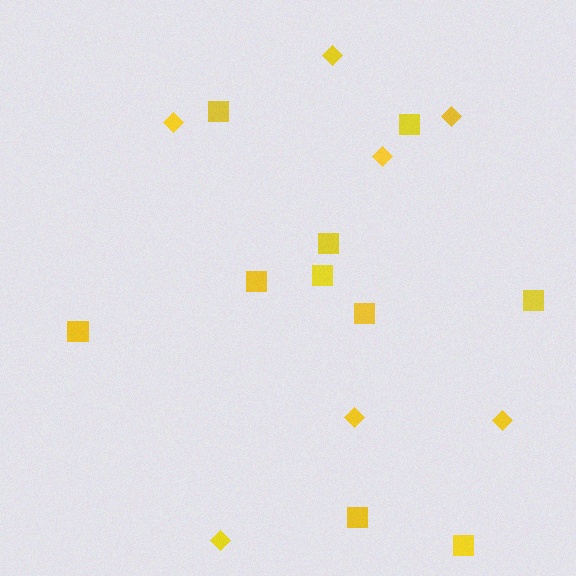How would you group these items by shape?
There are 2 groups: one group of squares (10) and one group of diamonds (7).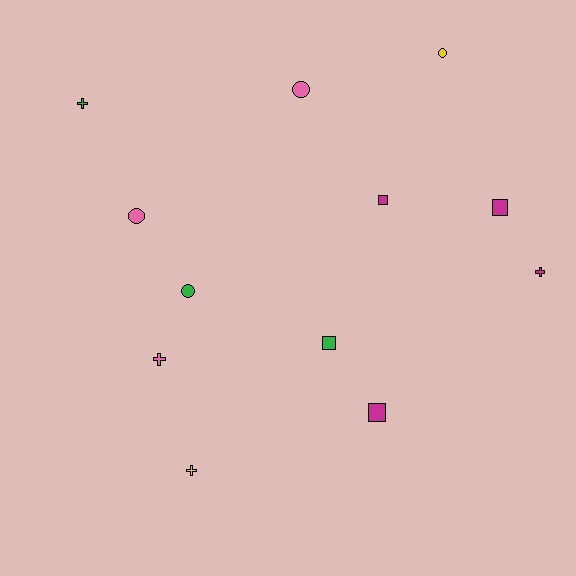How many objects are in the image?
There are 12 objects.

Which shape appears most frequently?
Circle, with 4 objects.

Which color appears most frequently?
Magenta, with 4 objects.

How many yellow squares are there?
There are no yellow squares.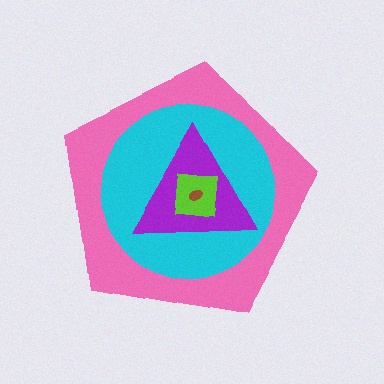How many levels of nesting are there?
5.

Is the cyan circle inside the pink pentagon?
Yes.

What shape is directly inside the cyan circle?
The purple triangle.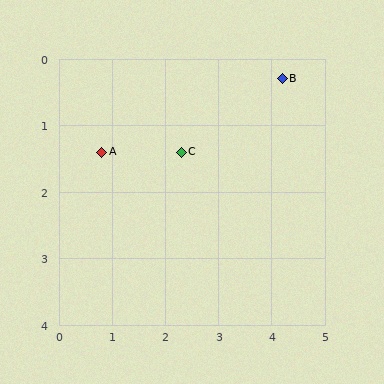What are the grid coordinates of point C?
Point C is at approximately (2.3, 1.4).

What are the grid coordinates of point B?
Point B is at approximately (4.2, 0.3).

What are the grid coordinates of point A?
Point A is at approximately (0.8, 1.4).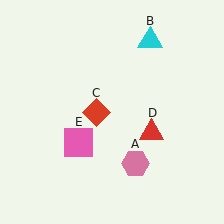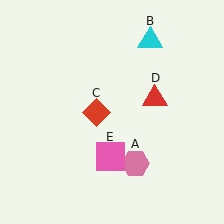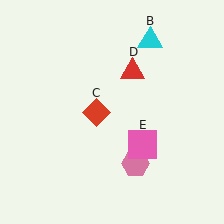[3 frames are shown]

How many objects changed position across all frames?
2 objects changed position: red triangle (object D), pink square (object E).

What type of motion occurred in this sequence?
The red triangle (object D), pink square (object E) rotated counterclockwise around the center of the scene.